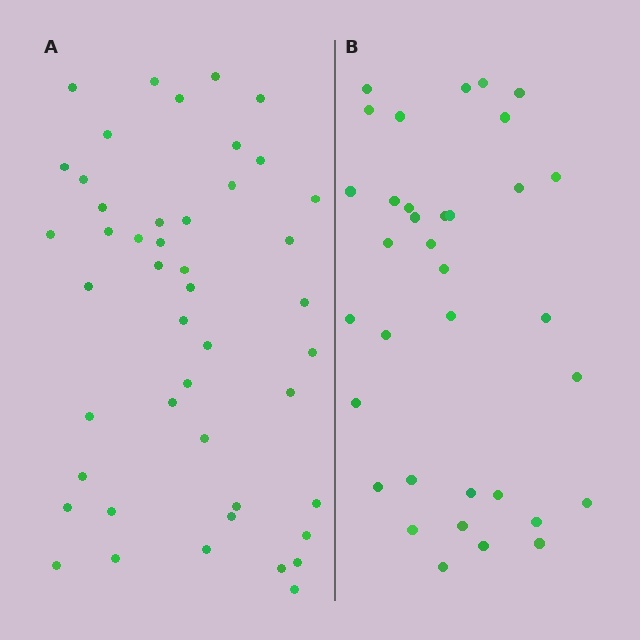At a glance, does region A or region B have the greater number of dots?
Region A (the left region) has more dots.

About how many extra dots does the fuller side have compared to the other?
Region A has roughly 12 or so more dots than region B.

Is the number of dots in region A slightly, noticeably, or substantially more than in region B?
Region A has noticeably more, but not dramatically so. The ratio is roughly 1.3 to 1.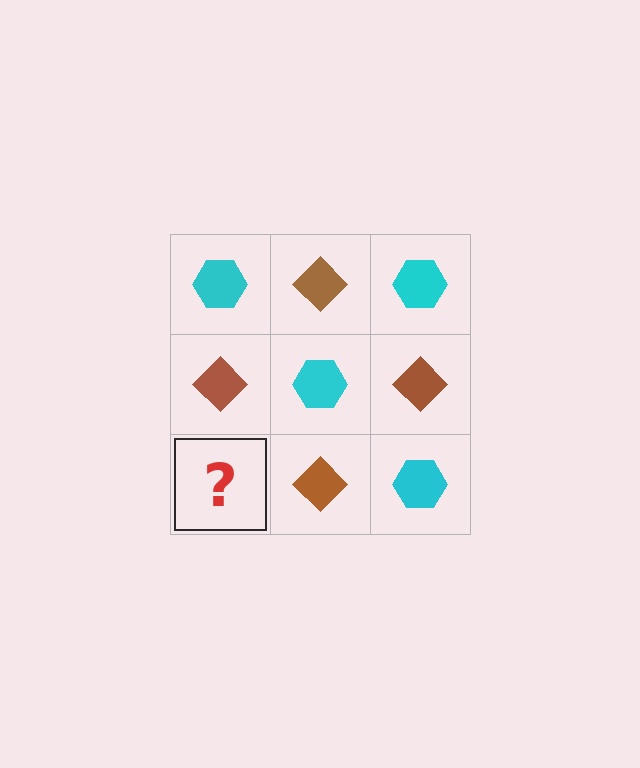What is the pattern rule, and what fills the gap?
The rule is that it alternates cyan hexagon and brown diamond in a checkerboard pattern. The gap should be filled with a cyan hexagon.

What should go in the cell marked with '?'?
The missing cell should contain a cyan hexagon.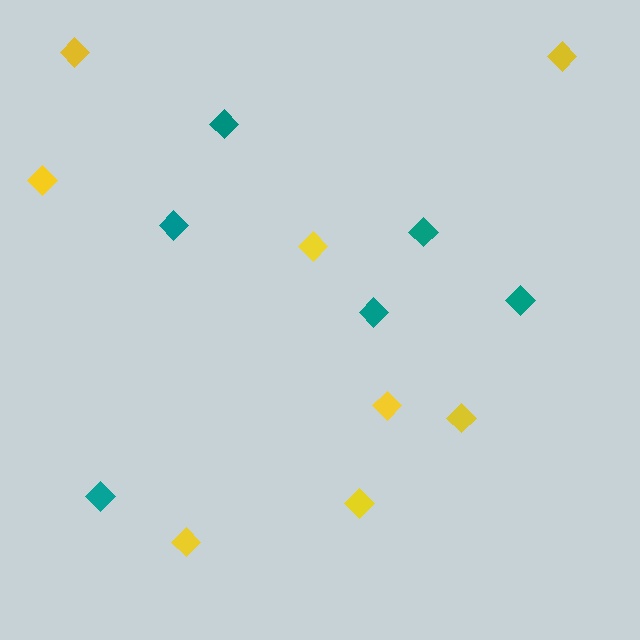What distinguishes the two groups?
There are 2 groups: one group of teal diamonds (6) and one group of yellow diamonds (8).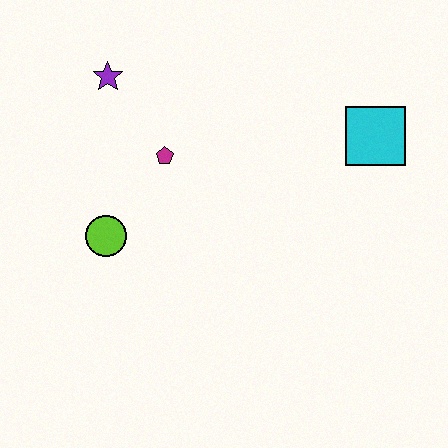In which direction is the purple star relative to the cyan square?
The purple star is to the left of the cyan square.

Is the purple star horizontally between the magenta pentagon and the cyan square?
No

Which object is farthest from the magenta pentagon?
The cyan square is farthest from the magenta pentagon.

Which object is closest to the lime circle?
The magenta pentagon is closest to the lime circle.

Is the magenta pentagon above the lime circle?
Yes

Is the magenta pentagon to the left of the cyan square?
Yes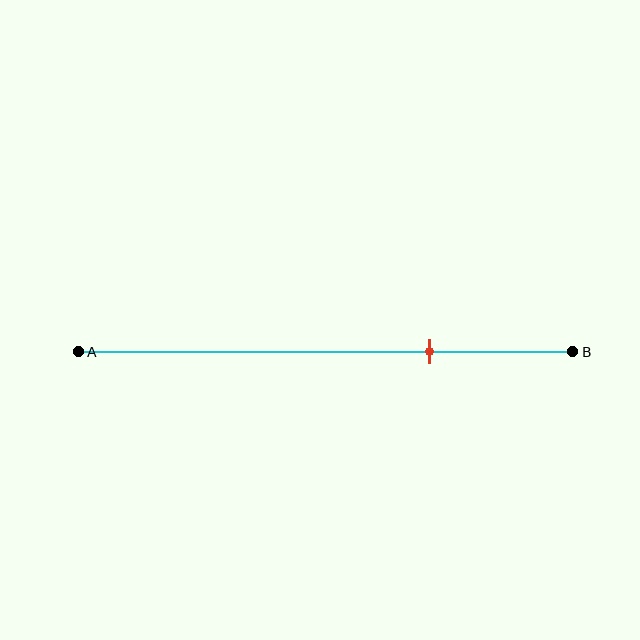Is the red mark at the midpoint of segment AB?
No, the mark is at about 70% from A, not at the 50% midpoint.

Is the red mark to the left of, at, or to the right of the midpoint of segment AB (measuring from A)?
The red mark is to the right of the midpoint of segment AB.